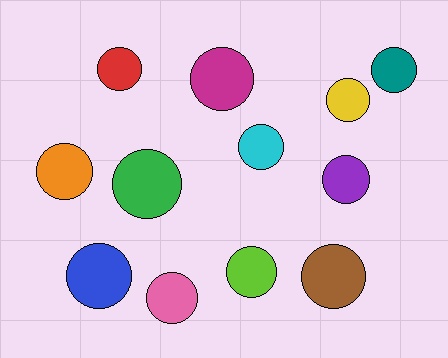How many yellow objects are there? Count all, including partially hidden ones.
There is 1 yellow object.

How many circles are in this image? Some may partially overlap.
There are 12 circles.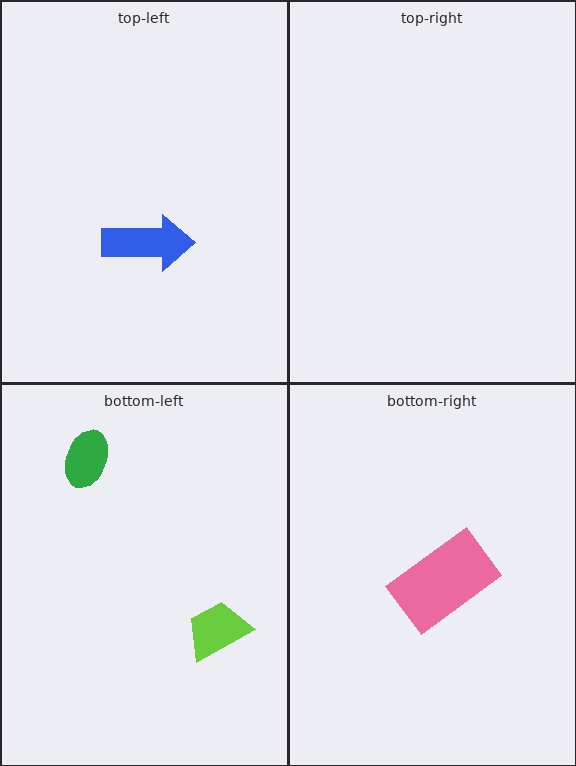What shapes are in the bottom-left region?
The lime trapezoid, the green ellipse.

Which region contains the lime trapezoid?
The bottom-left region.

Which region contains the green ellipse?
The bottom-left region.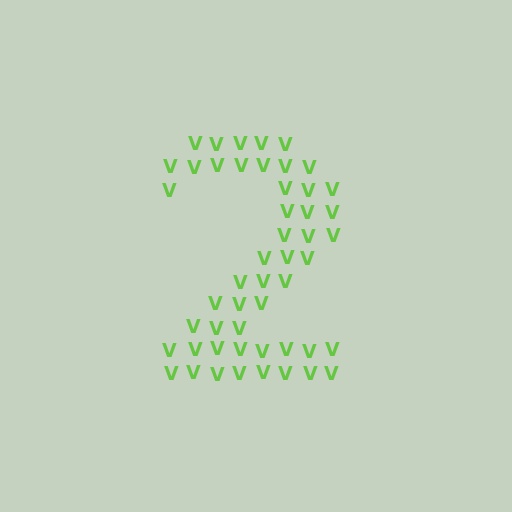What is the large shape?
The large shape is the digit 2.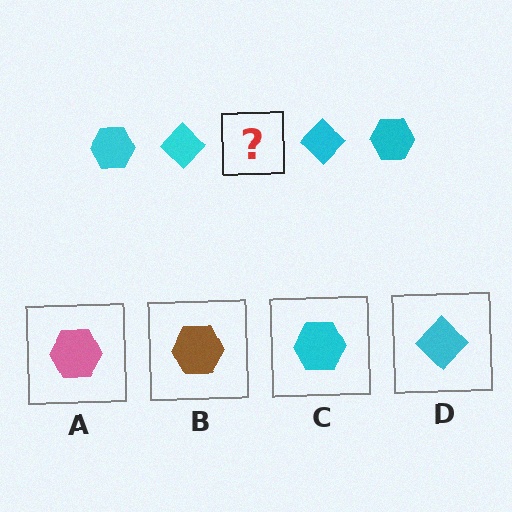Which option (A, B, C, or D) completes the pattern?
C.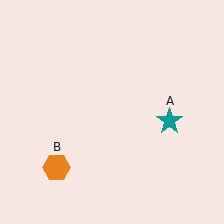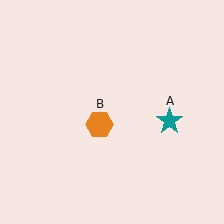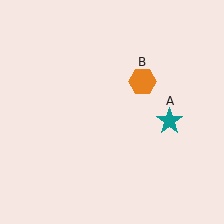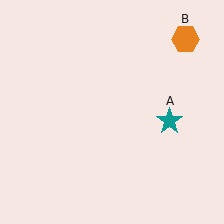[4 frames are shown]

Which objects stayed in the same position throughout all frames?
Teal star (object A) remained stationary.